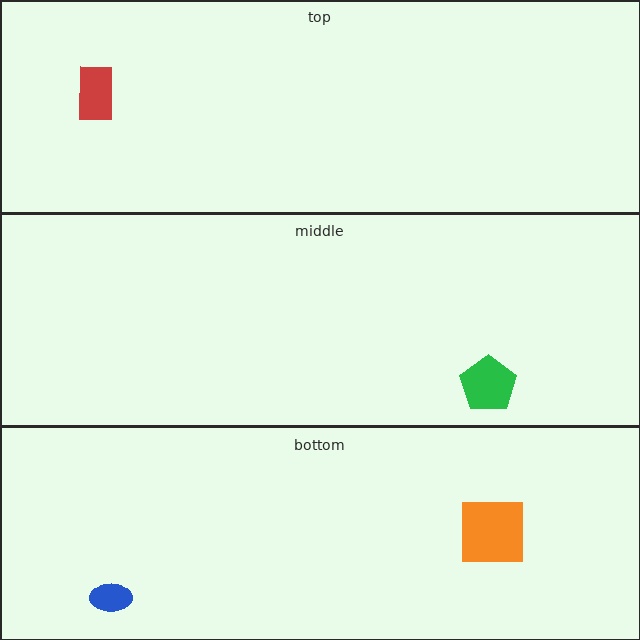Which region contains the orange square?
The bottom region.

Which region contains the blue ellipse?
The bottom region.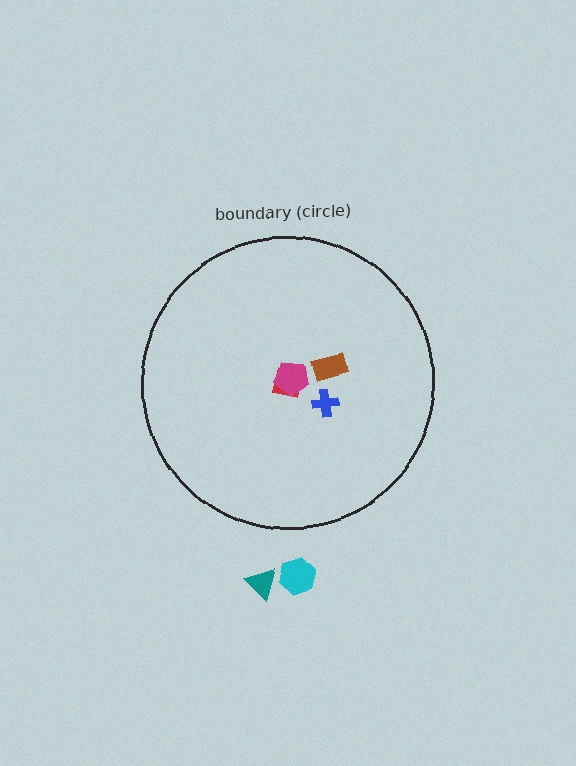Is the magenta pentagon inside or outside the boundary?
Inside.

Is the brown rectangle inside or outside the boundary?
Inside.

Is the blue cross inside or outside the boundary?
Inside.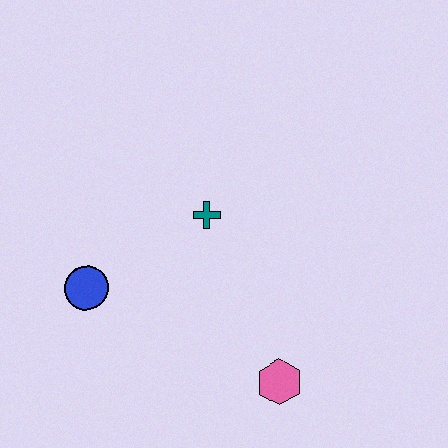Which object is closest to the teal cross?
The blue circle is closest to the teal cross.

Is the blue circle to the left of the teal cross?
Yes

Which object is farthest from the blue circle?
The pink hexagon is farthest from the blue circle.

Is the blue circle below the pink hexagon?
No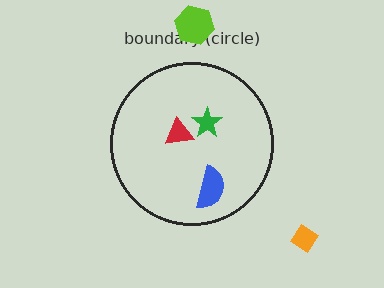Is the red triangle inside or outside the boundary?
Inside.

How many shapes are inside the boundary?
3 inside, 2 outside.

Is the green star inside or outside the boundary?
Inside.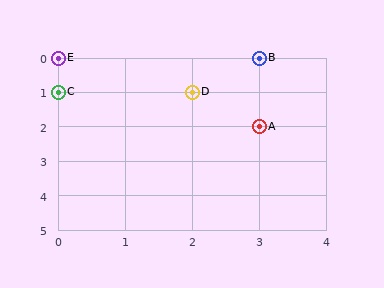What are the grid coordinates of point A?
Point A is at grid coordinates (3, 2).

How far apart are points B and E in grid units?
Points B and E are 3 columns apart.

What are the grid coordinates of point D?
Point D is at grid coordinates (2, 1).